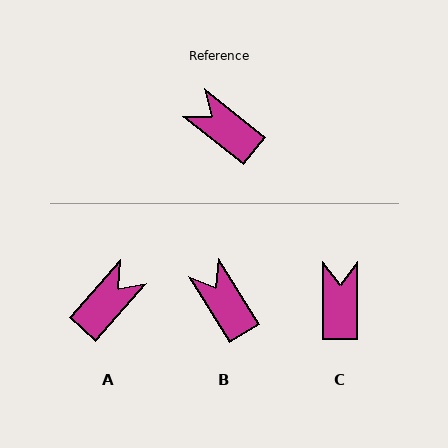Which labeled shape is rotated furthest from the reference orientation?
A, about 93 degrees away.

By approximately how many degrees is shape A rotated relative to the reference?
Approximately 93 degrees clockwise.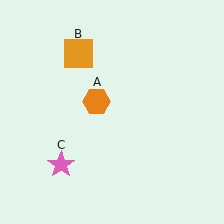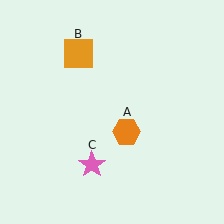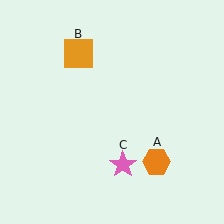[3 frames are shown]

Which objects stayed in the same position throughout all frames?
Orange square (object B) remained stationary.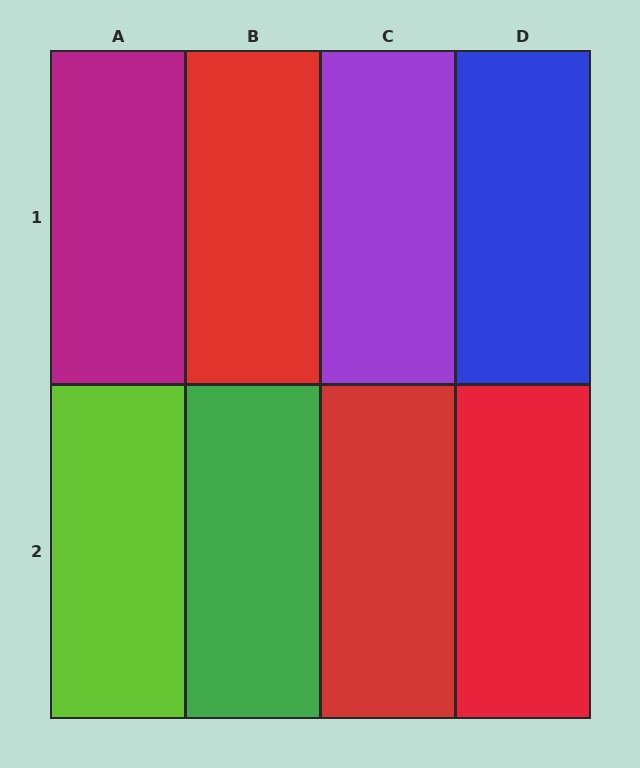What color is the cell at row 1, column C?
Purple.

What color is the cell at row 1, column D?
Blue.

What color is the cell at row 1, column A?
Magenta.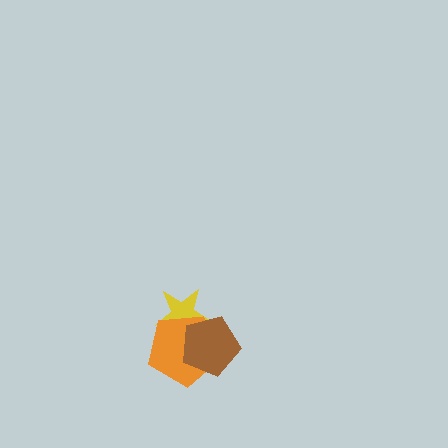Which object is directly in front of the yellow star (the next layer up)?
The orange pentagon is directly in front of the yellow star.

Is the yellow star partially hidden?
Yes, it is partially covered by another shape.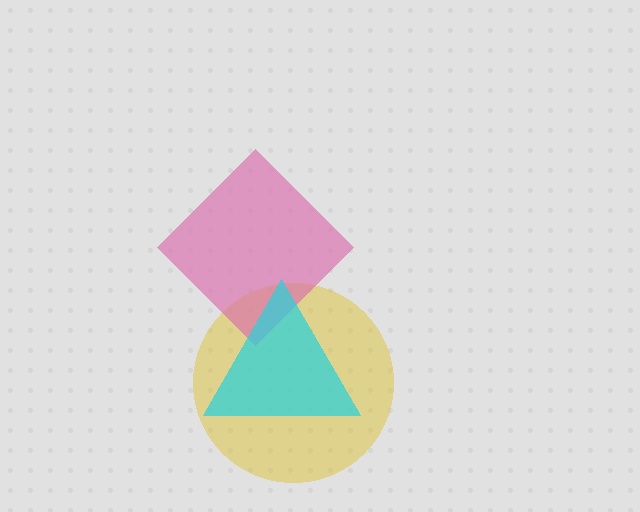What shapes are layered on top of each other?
The layered shapes are: a yellow circle, a pink diamond, a cyan triangle.